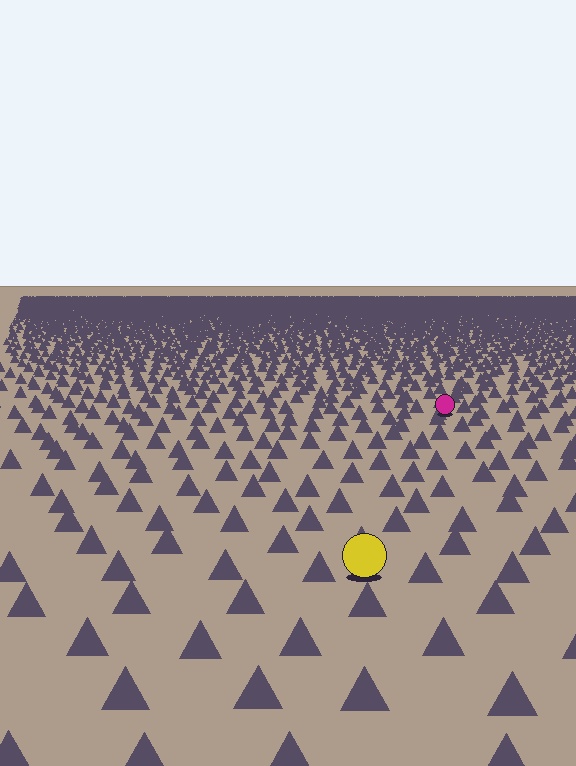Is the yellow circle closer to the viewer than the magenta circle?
Yes. The yellow circle is closer — you can tell from the texture gradient: the ground texture is coarser near it.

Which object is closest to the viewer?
The yellow circle is closest. The texture marks near it are larger and more spread out.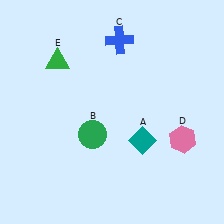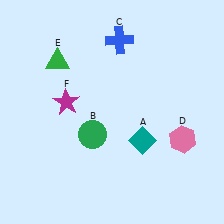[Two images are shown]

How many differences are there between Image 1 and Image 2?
There is 1 difference between the two images.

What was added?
A magenta star (F) was added in Image 2.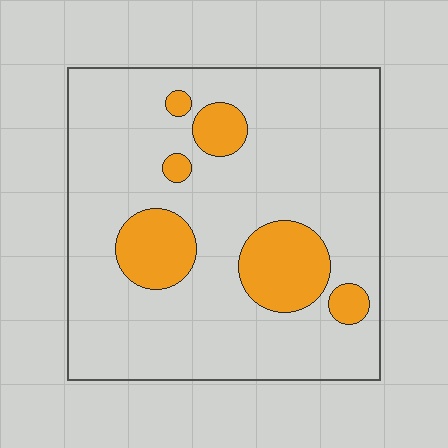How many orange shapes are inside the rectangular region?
6.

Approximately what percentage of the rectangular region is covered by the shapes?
Approximately 15%.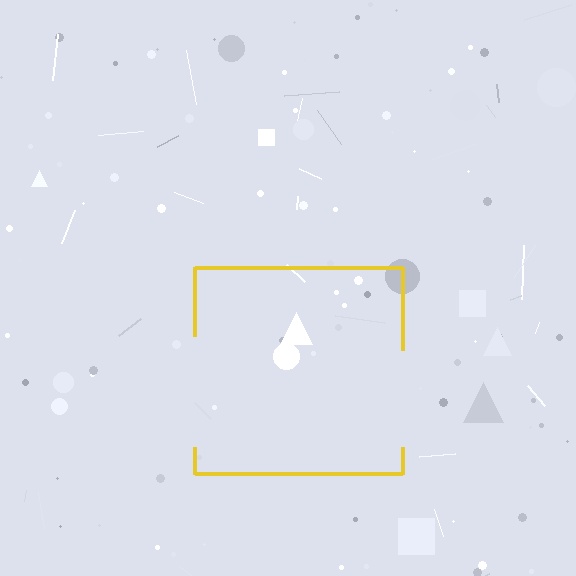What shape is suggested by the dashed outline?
The dashed outline suggests a square.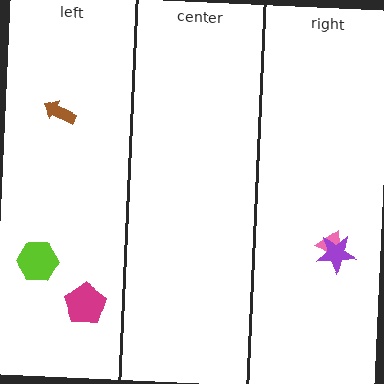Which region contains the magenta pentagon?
The left region.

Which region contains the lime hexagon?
The left region.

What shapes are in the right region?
The pink triangle, the purple star.